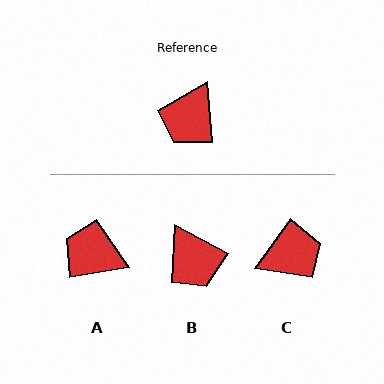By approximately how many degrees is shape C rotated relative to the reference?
Approximately 140 degrees counter-clockwise.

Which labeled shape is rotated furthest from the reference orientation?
C, about 140 degrees away.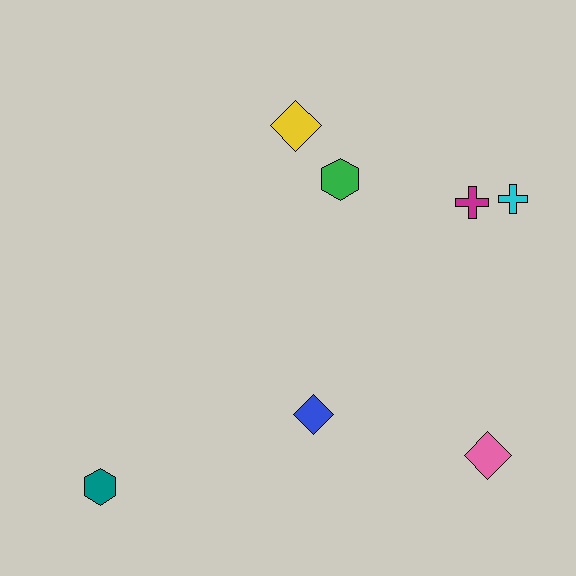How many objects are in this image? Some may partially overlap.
There are 7 objects.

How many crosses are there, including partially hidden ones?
There are 2 crosses.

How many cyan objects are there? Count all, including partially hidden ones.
There is 1 cyan object.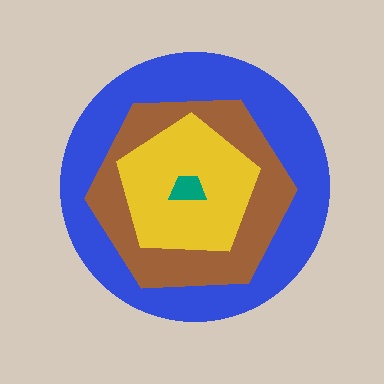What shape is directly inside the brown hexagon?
The yellow pentagon.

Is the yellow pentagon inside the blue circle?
Yes.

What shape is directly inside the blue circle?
The brown hexagon.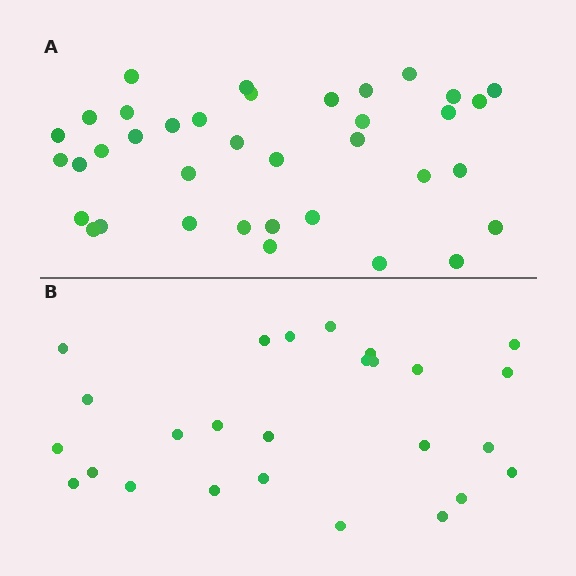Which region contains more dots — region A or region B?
Region A (the top region) has more dots.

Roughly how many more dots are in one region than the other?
Region A has roughly 12 or so more dots than region B.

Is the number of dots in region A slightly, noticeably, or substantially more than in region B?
Region A has noticeably more, but not dramatically so. The ratio is roughly 1.4 to 1.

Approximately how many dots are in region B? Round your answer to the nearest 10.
About 30 dots. (The exact count is 26, which rounds to 30.)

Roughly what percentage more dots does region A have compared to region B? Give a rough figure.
About 40% more.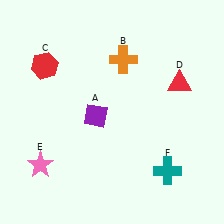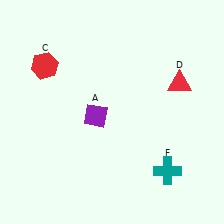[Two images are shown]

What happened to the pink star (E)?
The pink star (E) was removed in Image 2. It was in the bottom-left area of Image 1.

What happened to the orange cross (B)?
The orange cross (B) was removed in Image 2. It was in the top-right area of Image 1.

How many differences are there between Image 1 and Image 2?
There are 2 differences between the two images.